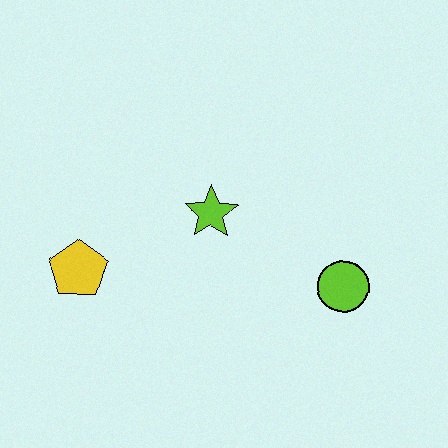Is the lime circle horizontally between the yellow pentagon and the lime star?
No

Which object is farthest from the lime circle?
The yellow pentagon is farthest from the lime circle.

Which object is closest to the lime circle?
The lime star is closest to the lime circle.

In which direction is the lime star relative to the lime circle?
The lime star is to the left of the lime circle.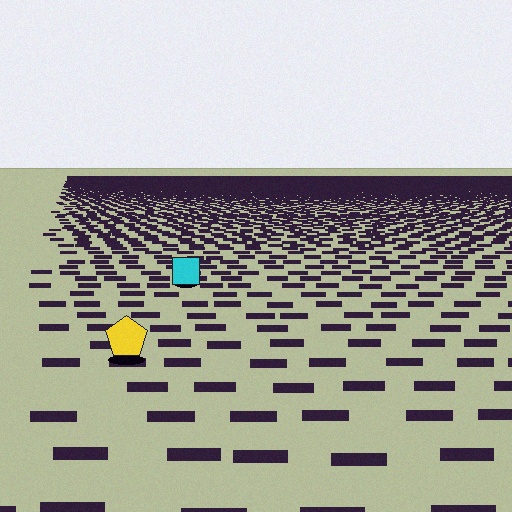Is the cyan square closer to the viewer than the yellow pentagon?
No. The yellow pentagon is closer — you can tell from the texture gradient: the ground texture is coarser near it.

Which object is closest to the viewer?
The yellow pentagon is closest. The texture marks near it are larger and more spread out.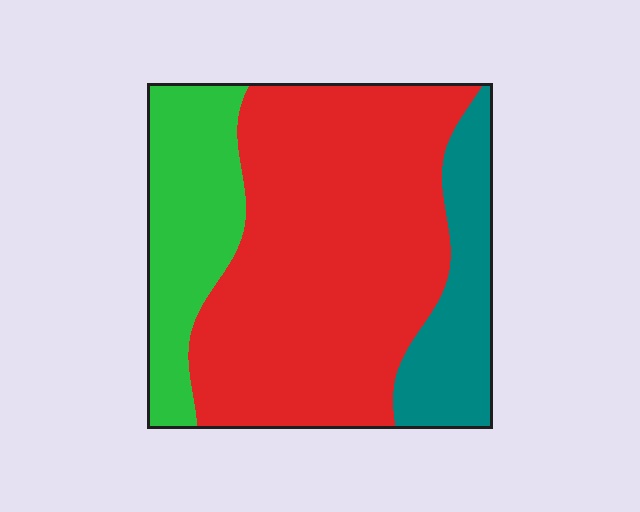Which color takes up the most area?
Red, at roughly 60%.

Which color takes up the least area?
Teal, at roughly 15%.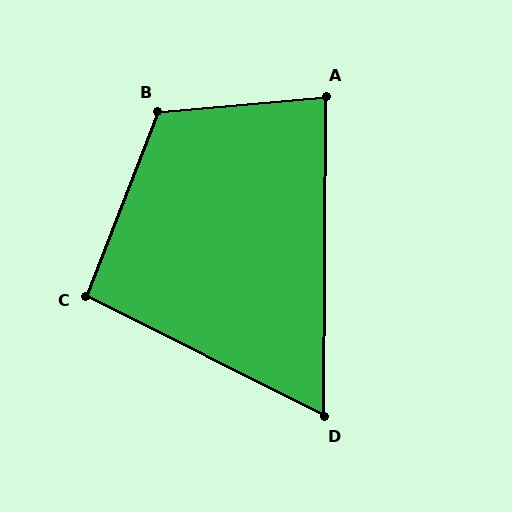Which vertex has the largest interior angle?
B, at approximately 116 degrees.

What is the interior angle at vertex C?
Approximately 95 degrees (obtuse).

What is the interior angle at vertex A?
Approximately 85 degrees (acute).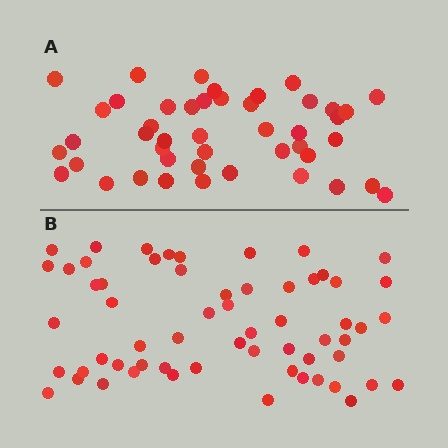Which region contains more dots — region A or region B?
Region B (the bottom region) has more dots.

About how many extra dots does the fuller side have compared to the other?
Region B has approximately 15 more dots than region A.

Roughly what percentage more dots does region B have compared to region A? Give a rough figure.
About 35% more.